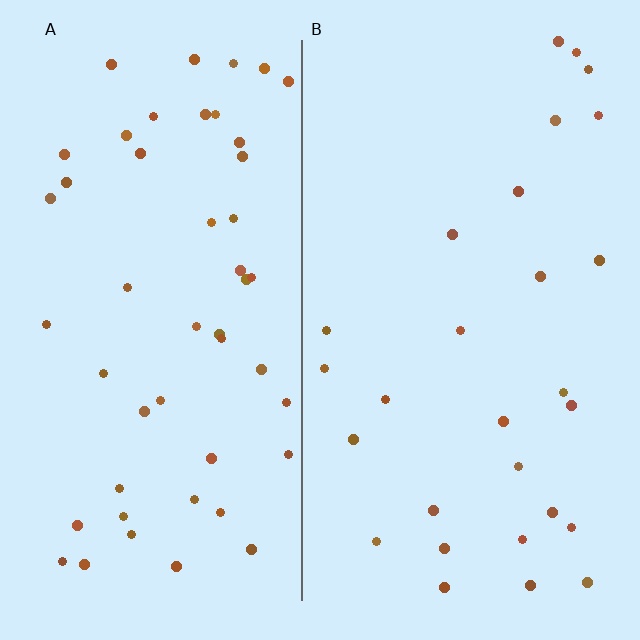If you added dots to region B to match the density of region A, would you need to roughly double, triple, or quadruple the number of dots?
Approximately double.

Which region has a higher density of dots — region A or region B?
A (the left).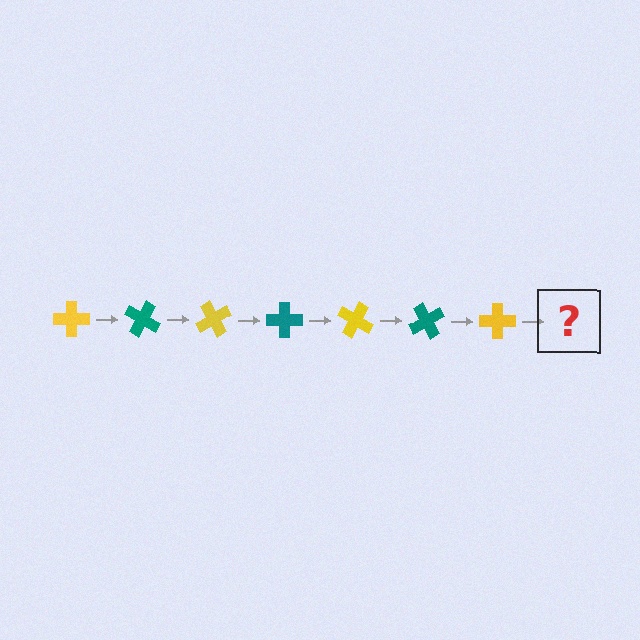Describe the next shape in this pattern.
It should be a teal cross, rotated 210 degrees from the start.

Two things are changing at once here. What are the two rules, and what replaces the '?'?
The two rules are that it rotates 30 degrees each step and the color cycles through yellow and teal. The '?' should be a teal cross, rotated 210 degrees from the start.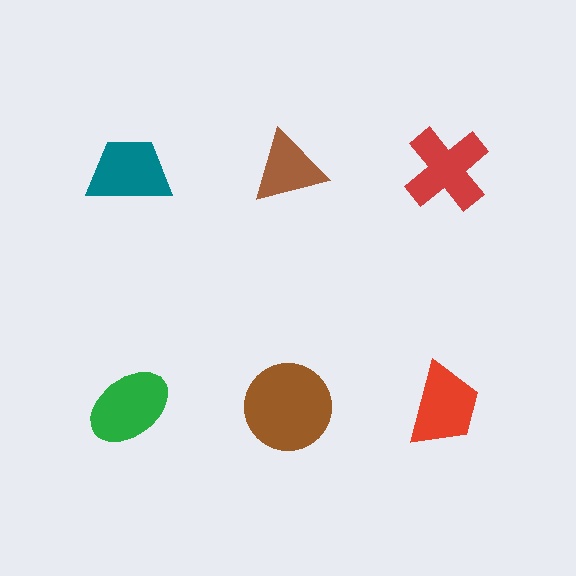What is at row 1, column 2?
A brown triangle.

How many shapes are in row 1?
3 shapes.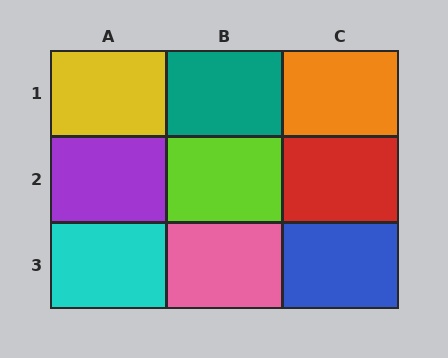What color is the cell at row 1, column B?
Teal.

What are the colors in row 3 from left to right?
Cyan, pink, blue.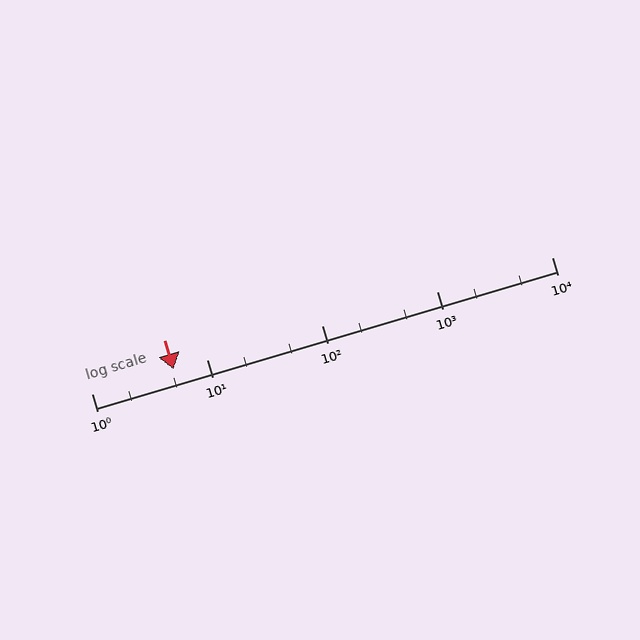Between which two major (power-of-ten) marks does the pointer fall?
The pointer is between 1 and 10.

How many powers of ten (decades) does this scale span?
The scale spans 4 decades, from 1 to 10000.